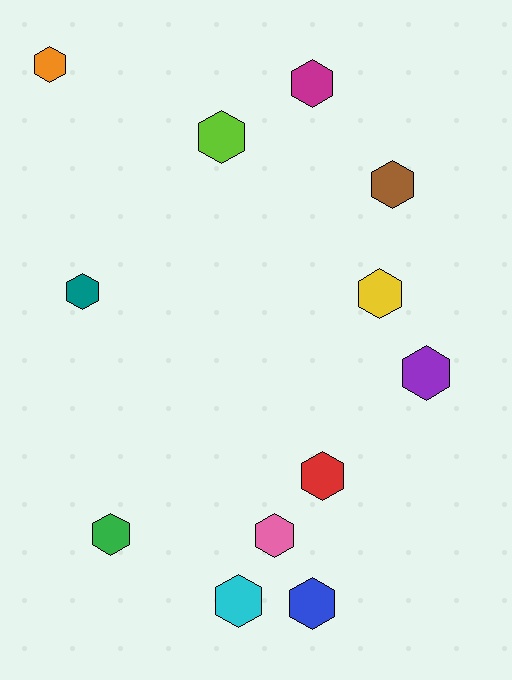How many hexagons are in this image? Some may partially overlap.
There are 12 hexagons.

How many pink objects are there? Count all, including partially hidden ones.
There is 1 pink object.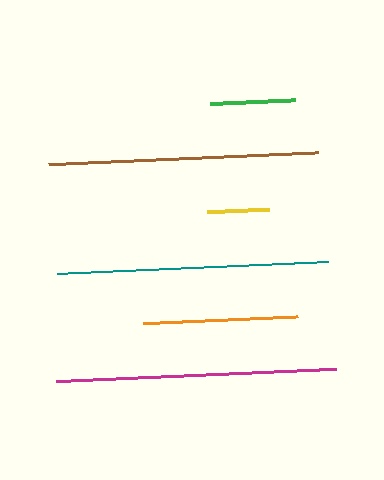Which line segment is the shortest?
The yellow line is the shortest at approximately 63 pixels.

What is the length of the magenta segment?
The magenta segment is approximately 279 pixels long.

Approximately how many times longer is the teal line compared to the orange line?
The teal line is approximately 1.7 times the length of the orange line.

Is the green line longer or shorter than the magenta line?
The magenta line is longer than the green line.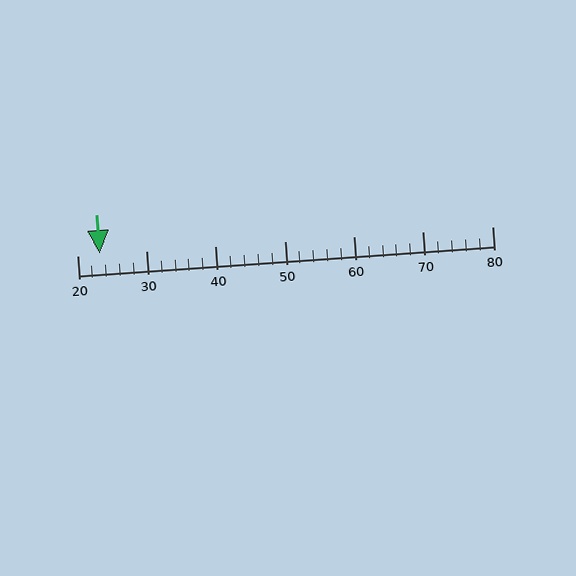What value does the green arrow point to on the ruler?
The green arrow points to approximately 23.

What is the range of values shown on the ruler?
The ruler shows values from 20 to 80.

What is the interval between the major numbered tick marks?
The major tick marks are spaced 10 units apart.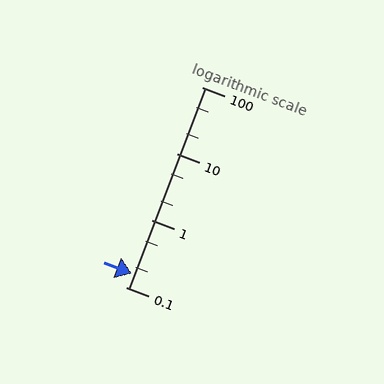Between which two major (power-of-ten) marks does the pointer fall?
The pointer is between 0.1 and 1.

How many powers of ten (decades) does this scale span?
The scale spans 3 decades, from 0.1 to 100.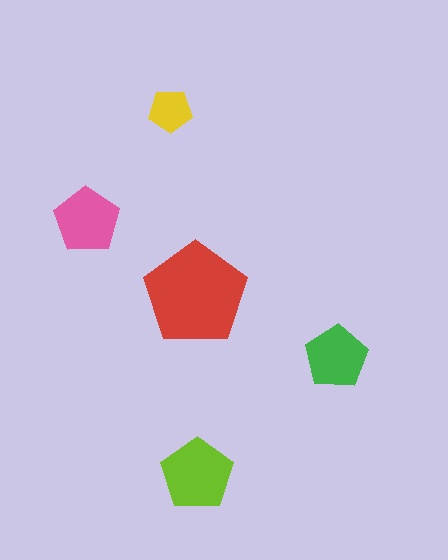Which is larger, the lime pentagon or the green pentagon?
The lime one.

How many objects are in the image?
There are 5 objects in the image.